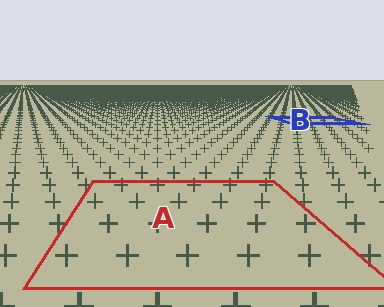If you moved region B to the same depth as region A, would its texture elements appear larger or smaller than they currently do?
They would appear larger. At a closer depth, the same texture elements are projected at a bigger on-screen size.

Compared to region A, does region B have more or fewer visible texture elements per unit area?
Region B has more texture elements per unit area — they are packed more densely because it is farther away.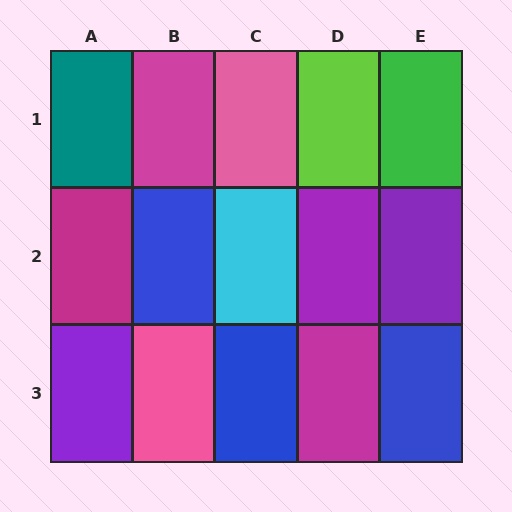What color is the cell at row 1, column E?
Green.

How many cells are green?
1 cell is green.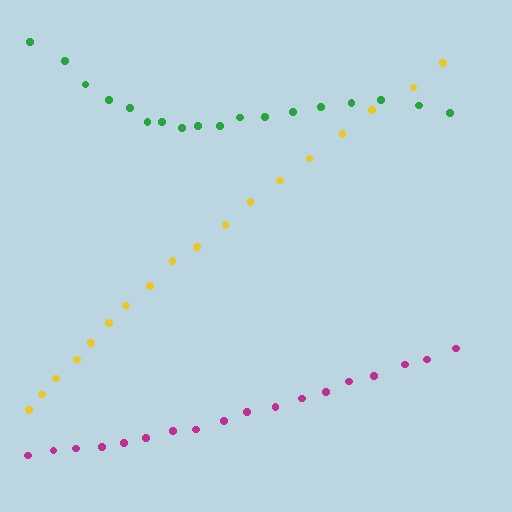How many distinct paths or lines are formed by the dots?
There are 3 distinct paths.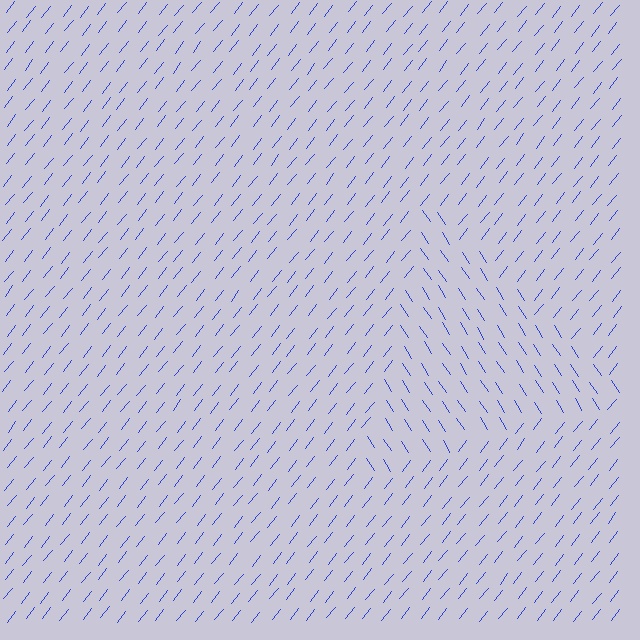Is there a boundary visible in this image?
Yes, there is a texture boundary formed by a change in line orientation.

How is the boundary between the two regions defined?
The boundary is defined purely by a change in line orientation (approximately 71 degrees difference). All lines are the same color and thickness.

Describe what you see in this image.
The image is filled with small blue line segments. A triangle region in the image has lines oriented differently from the surrounding lines, creating a visible texture boundary.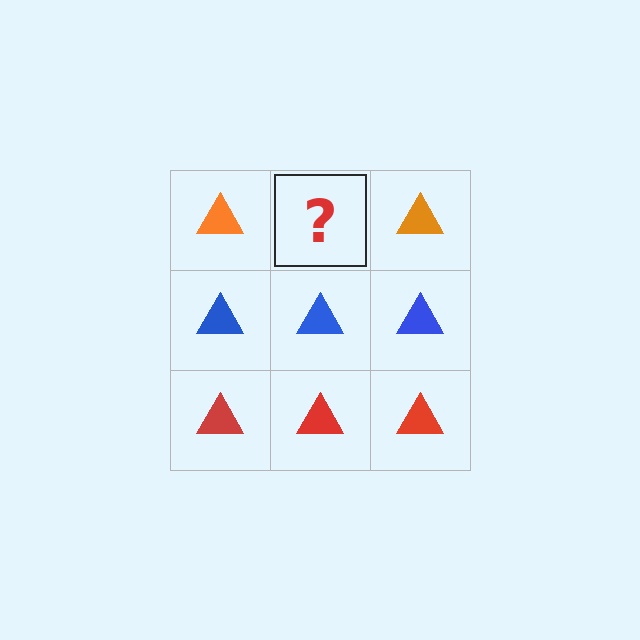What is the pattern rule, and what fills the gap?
The rule is that each row has a consistent color. The gap should be filled with an orange triangle.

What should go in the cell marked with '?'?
The missing cell should contain an orange triangle.